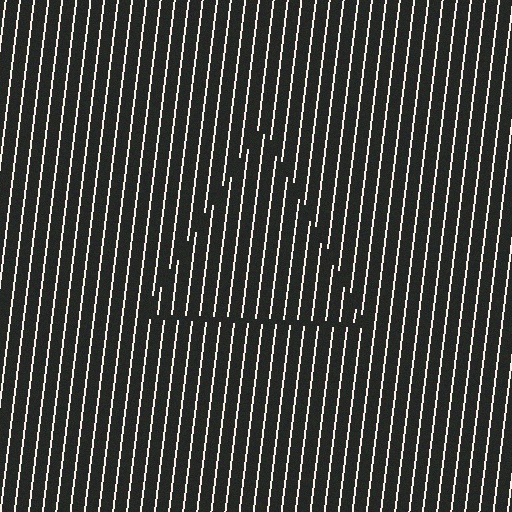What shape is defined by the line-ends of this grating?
An illusory triangle. The interior of the shape contains the same grating, shifted by half a period — the contour is defined by the phase discontinuity where line-ends from the inner and outer gratings abut.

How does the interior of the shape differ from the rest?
The interior of the shape contains the same grating, shifted by half a period — the contour is defined by the phase discontinuity where line-ends from the inner and outer gratings abut.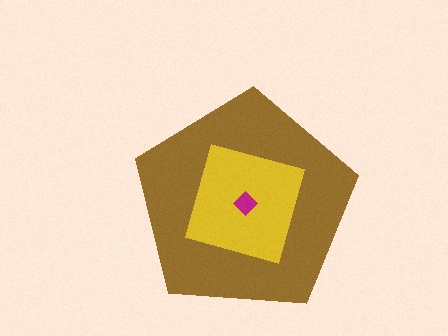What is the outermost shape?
The brown pentagon.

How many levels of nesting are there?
3.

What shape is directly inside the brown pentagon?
The yellow square.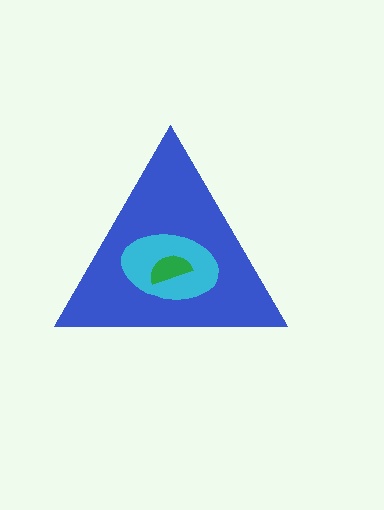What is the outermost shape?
The blue triangle.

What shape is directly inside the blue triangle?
The cyan ellipse.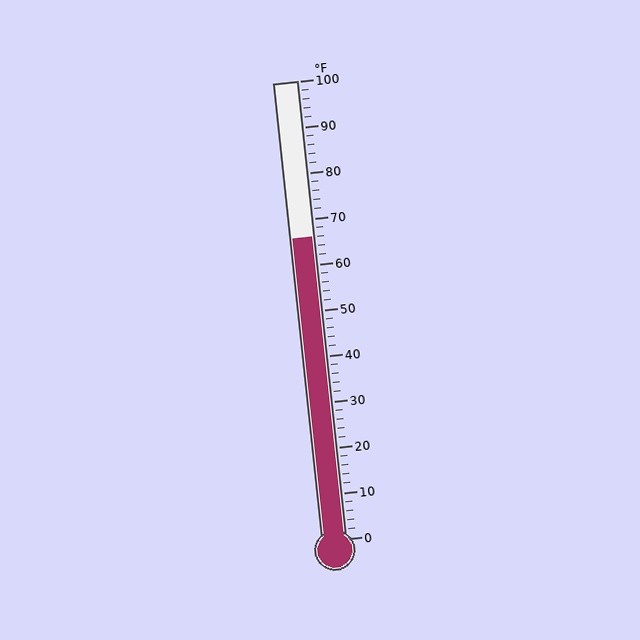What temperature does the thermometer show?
The thermometer shows approximately 66°F.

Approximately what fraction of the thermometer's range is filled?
The thermometer is filled to approximately 65% of its range.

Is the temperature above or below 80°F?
The temperature is below 80°F.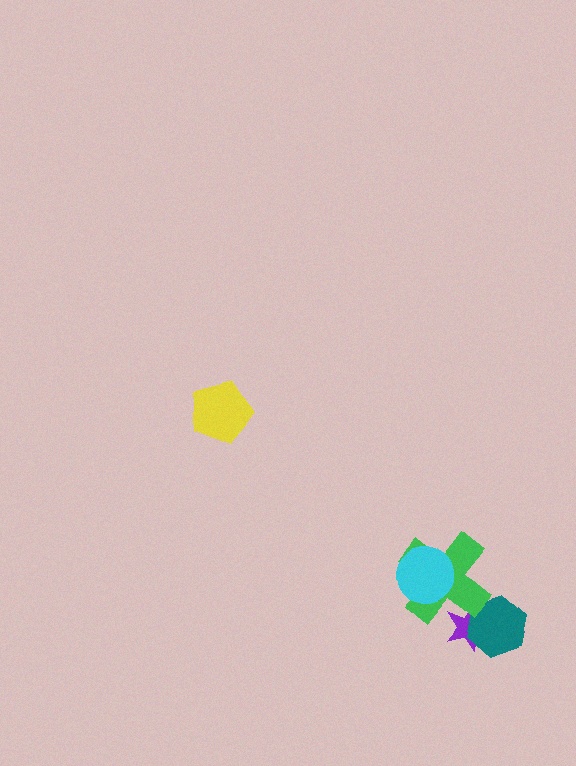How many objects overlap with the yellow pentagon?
0 objects overlap with the yellow pentagon.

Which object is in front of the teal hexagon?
The green cross is in front of the teal hexagon.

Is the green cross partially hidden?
Yes, it is partially covered by another shape.